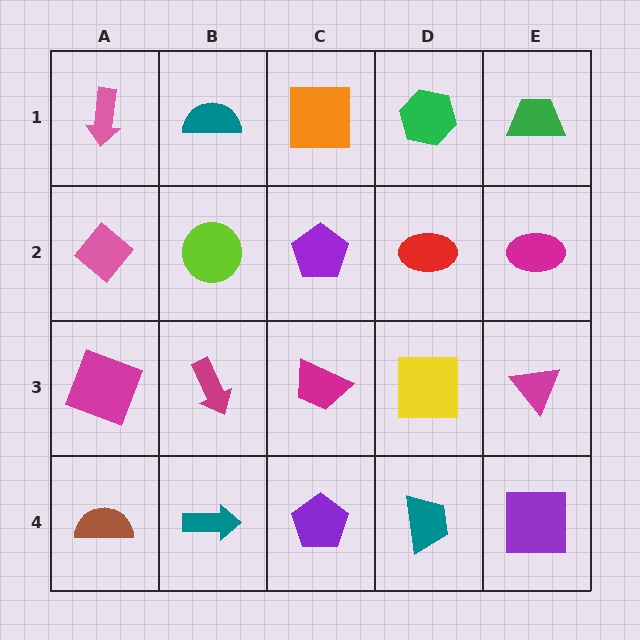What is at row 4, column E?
A purple square.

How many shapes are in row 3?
5 shapes.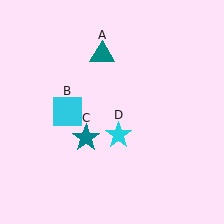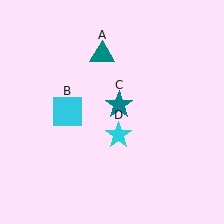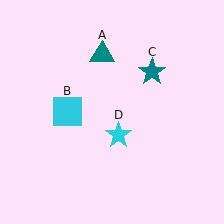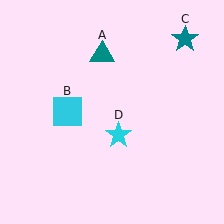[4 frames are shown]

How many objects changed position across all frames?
1 object changed position: teal star (object C).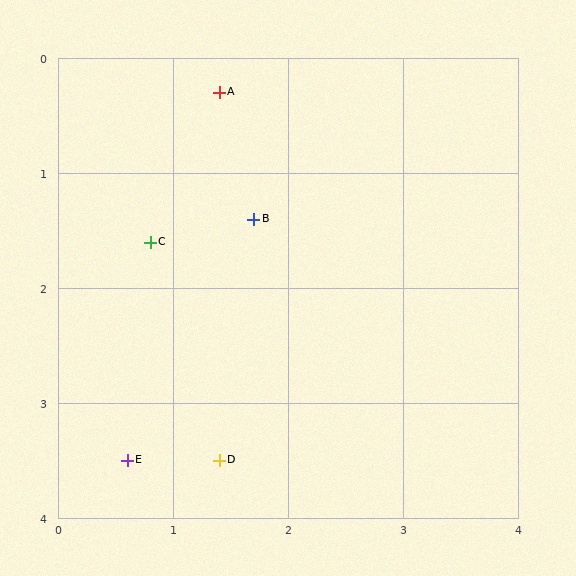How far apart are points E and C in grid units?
Points E and C are about 1.9 grid units apart.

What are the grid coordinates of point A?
Point A is at approximately (1.4, 0.3).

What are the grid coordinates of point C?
Point C is at approximately (0.8, 1.6).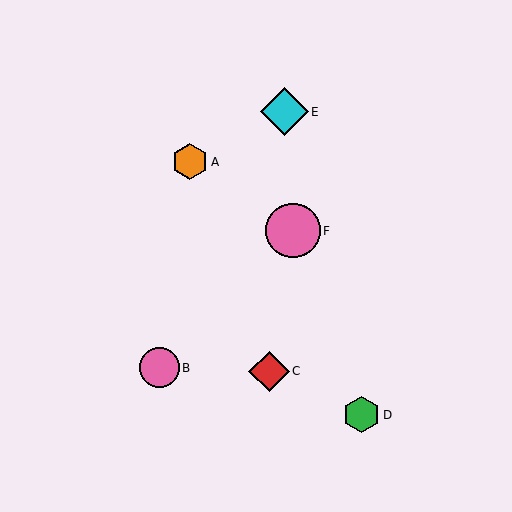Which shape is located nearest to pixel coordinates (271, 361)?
The red diamond (labeled C) at (269, 371) is nearest to that location.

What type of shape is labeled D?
Shape D is a green hexagon.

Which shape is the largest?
The pink circle (labeled F) is the largest.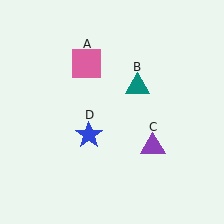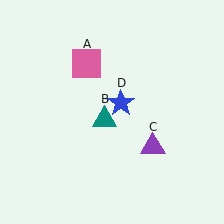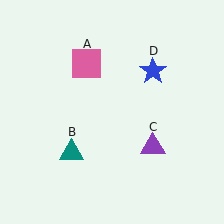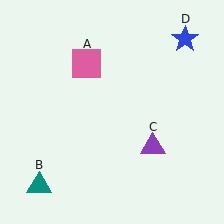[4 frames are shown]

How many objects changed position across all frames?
2 objects changed position: teal triangle (object B), blue star (object D).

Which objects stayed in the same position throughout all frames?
Pink square (object A) and purple triangle (object C) remained stationary.